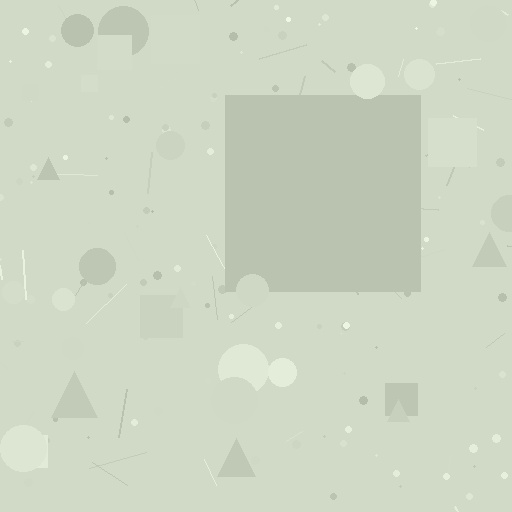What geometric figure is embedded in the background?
A square is embedded in the background.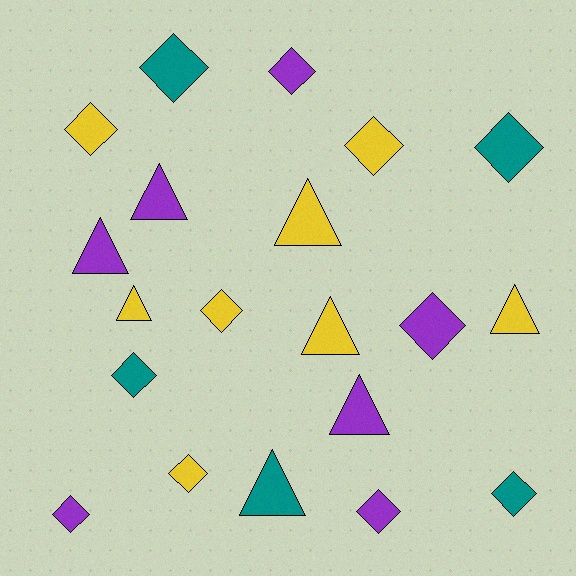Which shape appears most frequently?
Diamond, with 12 objects.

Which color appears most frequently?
Yellow, with 8 objects.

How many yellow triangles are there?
There are 4 yellow triangles.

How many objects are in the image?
There are 20 objects.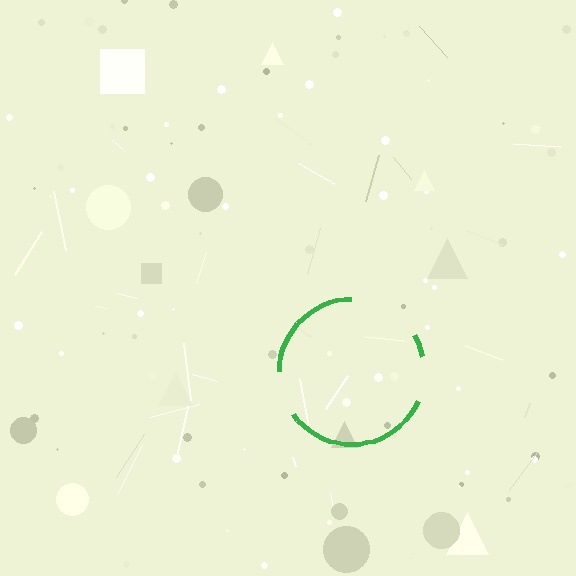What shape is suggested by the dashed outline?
The dashed outline suggests a circle.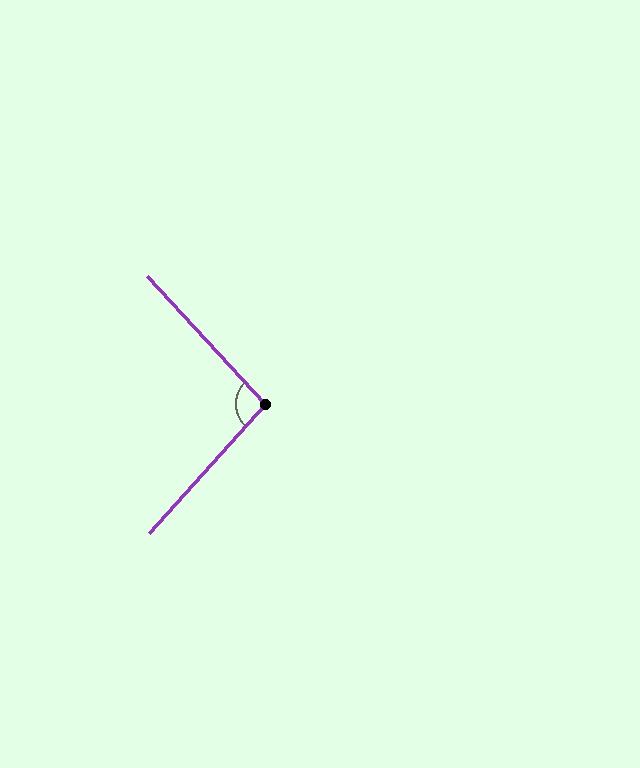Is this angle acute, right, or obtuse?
It is obtuse.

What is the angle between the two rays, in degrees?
Approximately 95 degrees.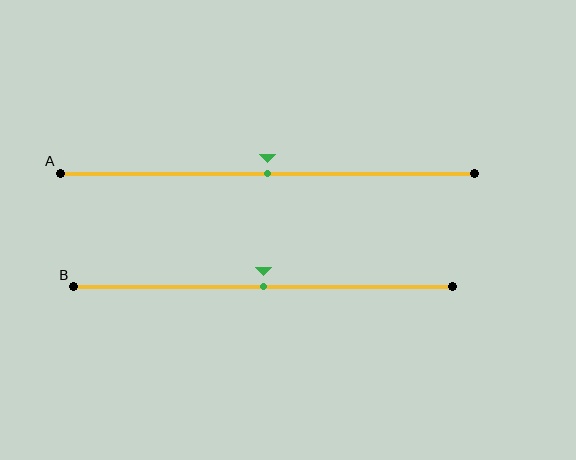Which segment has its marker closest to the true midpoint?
Segment A has its marker closest to the true midpoint.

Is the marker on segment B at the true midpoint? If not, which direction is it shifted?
Yes, the marker on segment B is at the true midpoint.